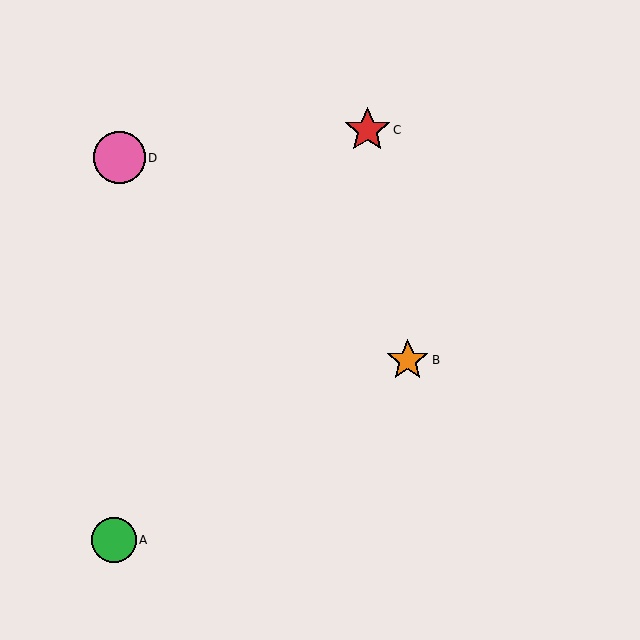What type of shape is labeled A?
Shape A is a green circle.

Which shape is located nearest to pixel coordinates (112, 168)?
The pink circle (labeled D) at (119, 158) is nearest to that location.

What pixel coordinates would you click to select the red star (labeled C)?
Click at (367, 130) to select the red star C.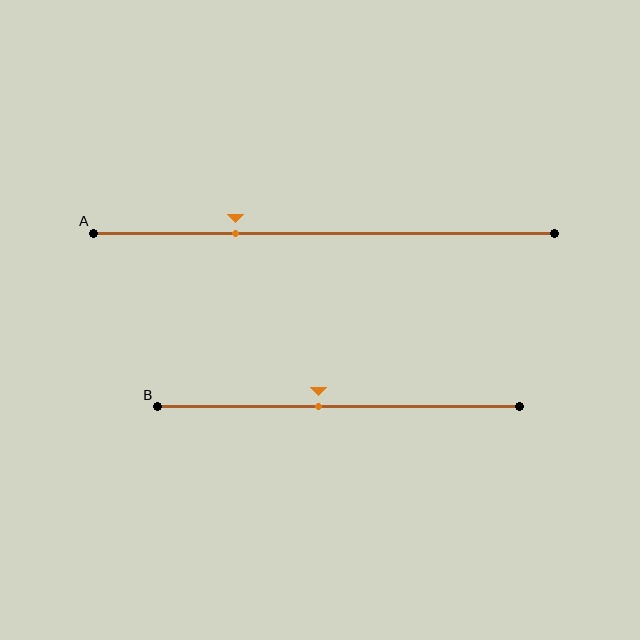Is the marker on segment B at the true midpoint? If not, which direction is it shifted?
No, the marker on segment B is shifted to the left by about 6% of the segment length.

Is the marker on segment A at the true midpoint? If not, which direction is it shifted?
No, the marker on segment A is shifted to the left by about 19% of the segment length.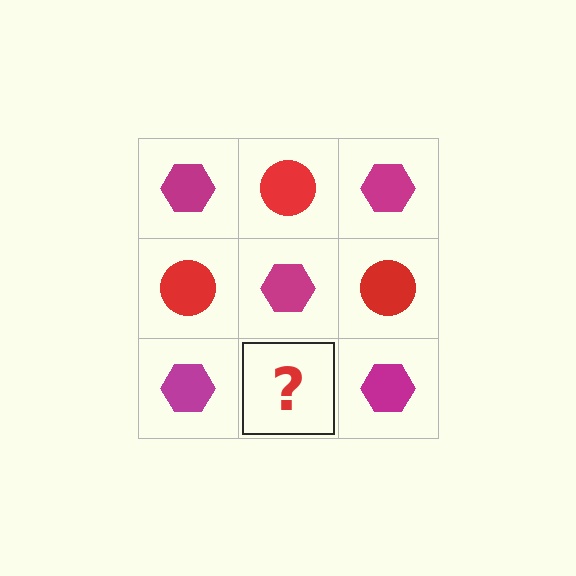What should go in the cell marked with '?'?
The missing cell should contain a red circle.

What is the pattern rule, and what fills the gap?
The rule is that it alternates magenta hexagon and red circle in a checkerboard pattern. The gap should be filled with a red circle.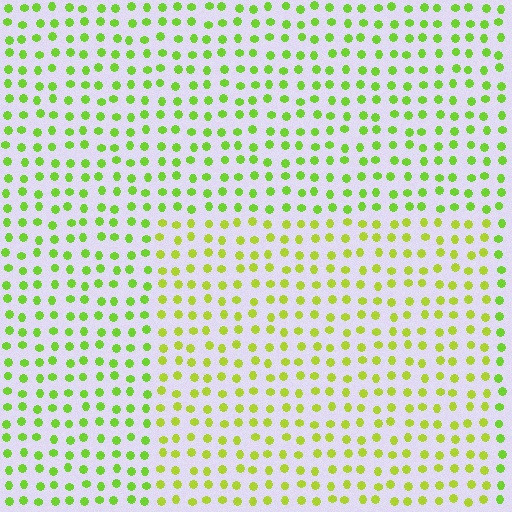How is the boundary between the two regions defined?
The boundary is defined purely by a slight shift in hue (about 22 degrees). Spacing, size, and orientation are identical on both sides.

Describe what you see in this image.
The image is filled with small lime elements in a uniform arrangement. A rectangle-shaped region is visible where the elements are tinted to a slightly different hue, forming a subtle color boundary.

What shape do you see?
I see a rectangle.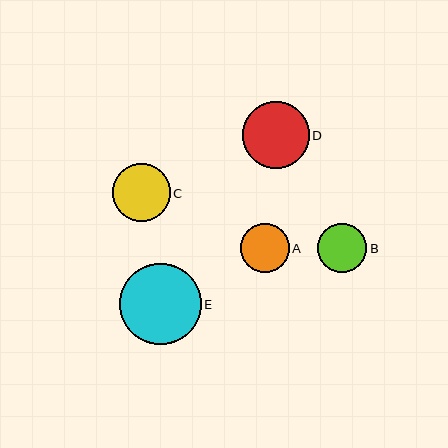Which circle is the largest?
Circle E is the largest with a size of approximately 82 pixels.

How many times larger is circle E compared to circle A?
Circle E is approximately 1.7 times the size of circle A.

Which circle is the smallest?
Circle A is the smallest with a size of approximately 49 pixels.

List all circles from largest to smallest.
From largest to smallest: E, D, C, B, A.